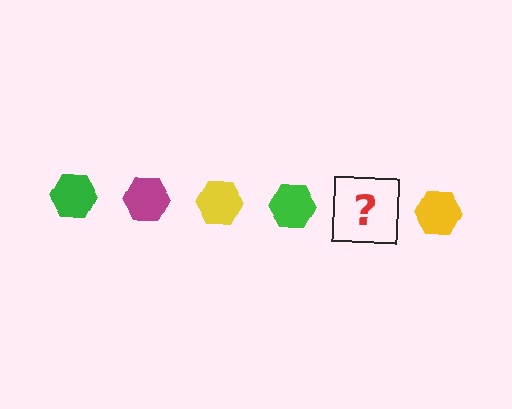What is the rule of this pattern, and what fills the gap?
The rule is that the pattern cycles through green, magenta, yellow hexagons. The gap should be filled with a magenta hexagon.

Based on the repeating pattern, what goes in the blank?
The blank should be a magenta hexagon.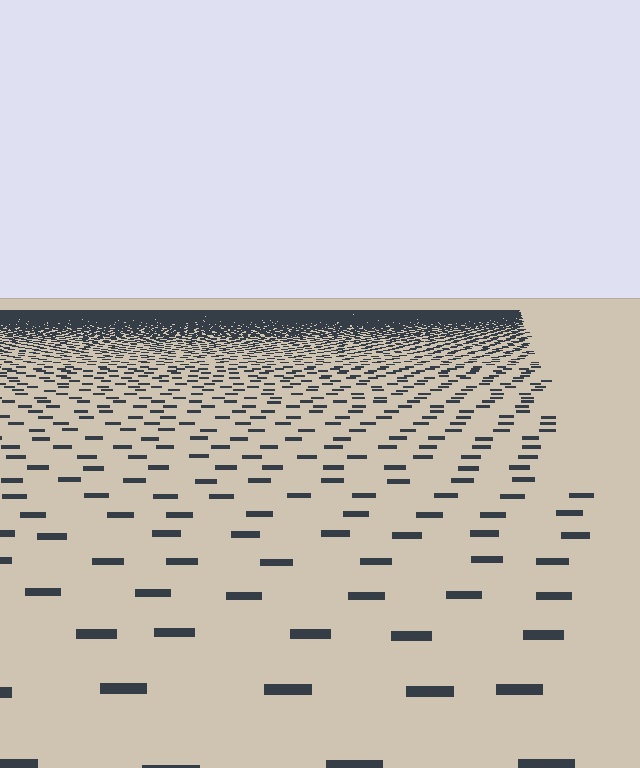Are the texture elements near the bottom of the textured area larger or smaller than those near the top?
Larger. Near the bottom, elements are closer to the viewer and appear at a bigger on-screen size.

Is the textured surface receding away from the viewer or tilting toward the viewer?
The surface is receding away from the viewer. Texture elements get smaller and denser toward the top.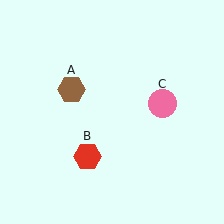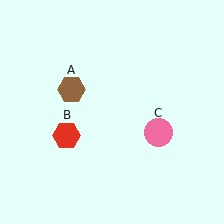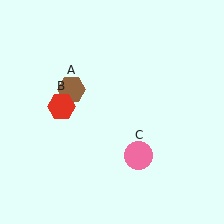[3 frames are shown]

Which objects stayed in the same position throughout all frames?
Brown hexagon (object A) remained stationary.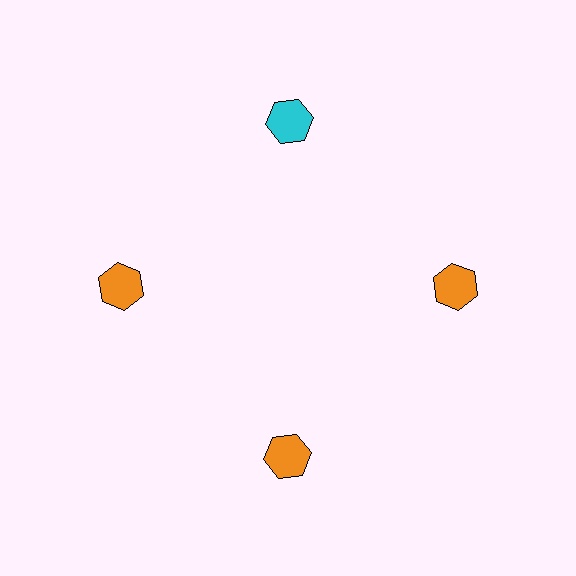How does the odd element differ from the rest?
It has a different color: cyan instead of orange.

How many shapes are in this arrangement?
There are 4 shapes arranged in a ring pattern.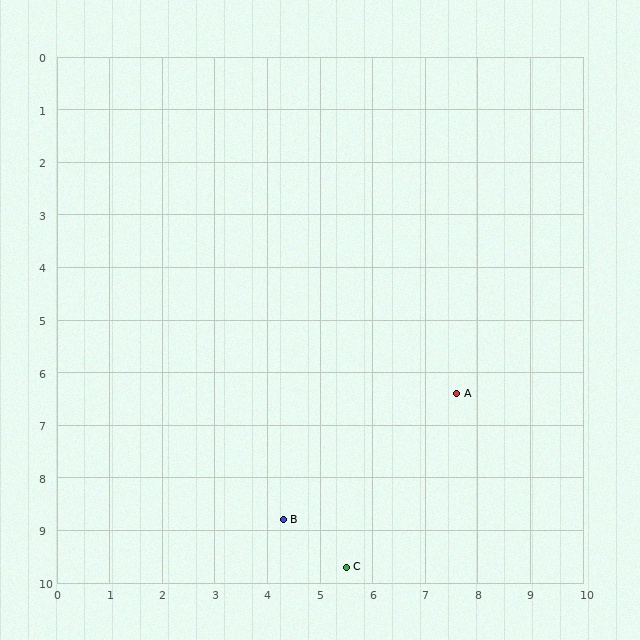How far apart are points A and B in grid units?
Points A and B are about 4.1 grid units apart.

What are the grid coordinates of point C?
Point C is at approximately (5.5, 9.7).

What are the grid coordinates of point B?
Point B is at approximately (4.3, 8.8).